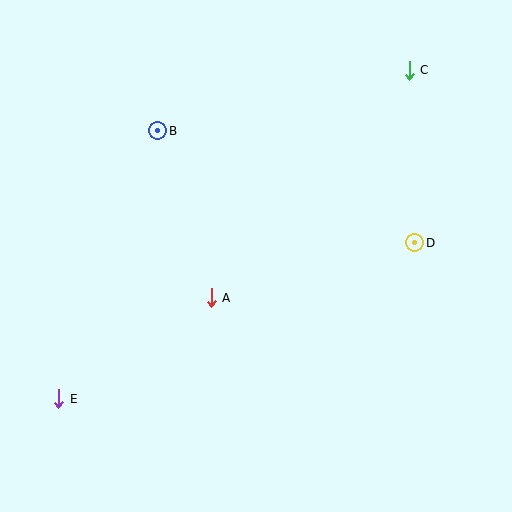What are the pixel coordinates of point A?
Point A is at (211, 298).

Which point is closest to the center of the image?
Point A at (211, 298) is closest to the center.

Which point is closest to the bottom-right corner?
Point D is closest to the bottom-right corner.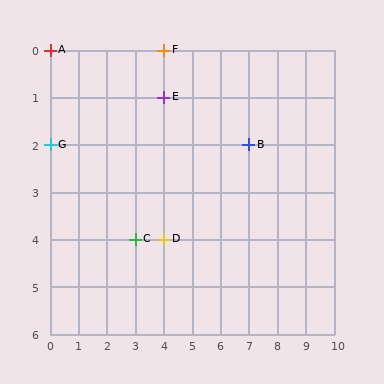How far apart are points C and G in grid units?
Points C and G are 3 columns and 2 rows apart (about 3.6 grid units diagonally).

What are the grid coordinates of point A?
Point A is at grid coordinates (0, 0).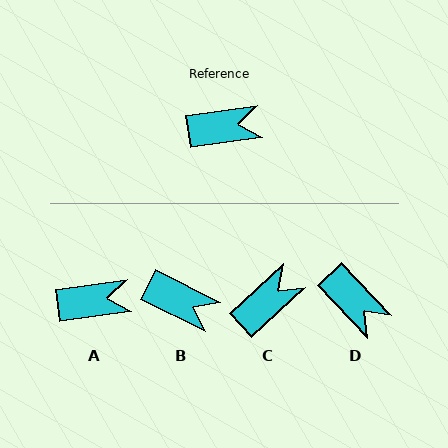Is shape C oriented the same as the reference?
No, it is off by about 35 degrees.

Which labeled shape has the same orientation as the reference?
A.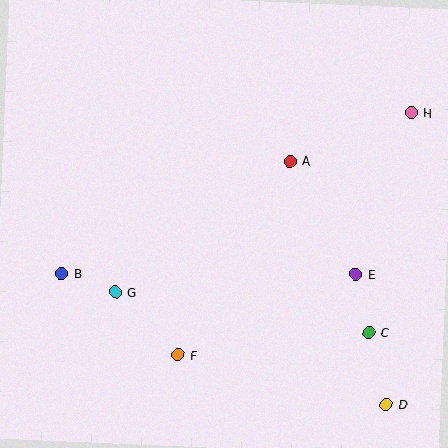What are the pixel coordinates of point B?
Point B is at (62, 274).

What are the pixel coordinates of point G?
Point G is at (115, 292).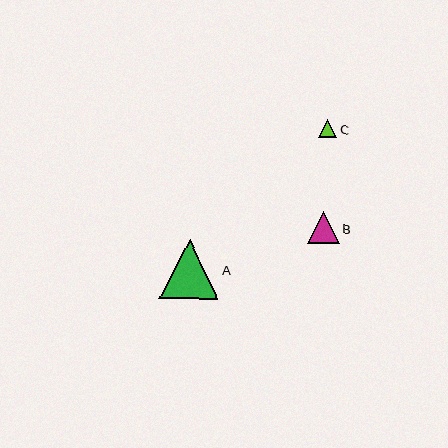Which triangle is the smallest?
Triangle C is the smallest with a size of approximately 18 pixels.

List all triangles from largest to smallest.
From largest to smallest: A, B, C.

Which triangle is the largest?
Triangle A is the largest with a size of approximately 59 pixels.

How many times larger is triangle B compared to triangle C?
Triangle B is approximately 1.7 times the size of triangle C.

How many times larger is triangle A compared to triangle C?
Triangle A is approximately 3.2 times the size of triangle C.